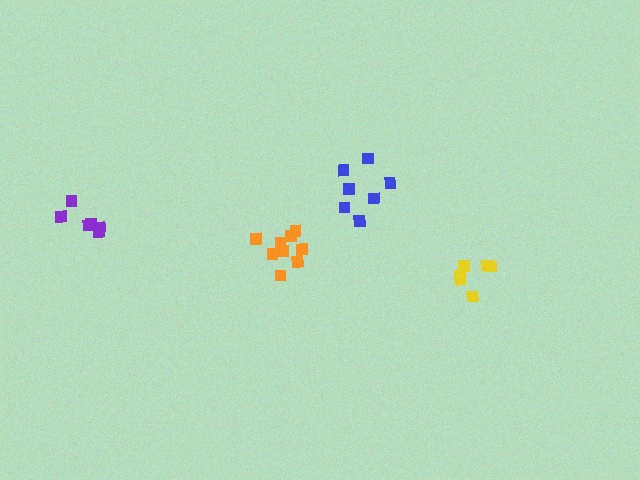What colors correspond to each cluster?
The clusters are colored: purple, yellow, orange, blue.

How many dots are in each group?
Group 1: 6 dots, Group 2: 6 dots, Group 3: 9 dots, Group 4: 7 dots (28 total).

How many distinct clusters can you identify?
There are 4 distinct clusters.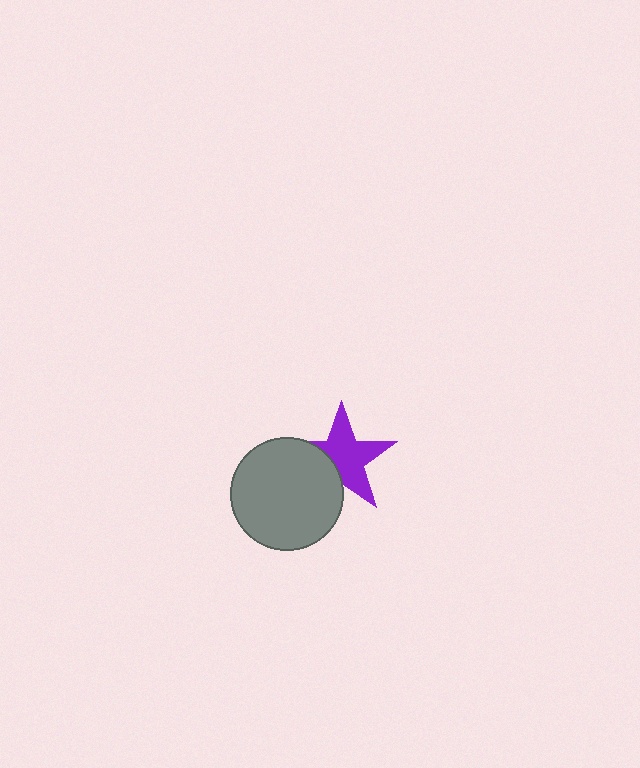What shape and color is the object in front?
The object in front is a gray circle.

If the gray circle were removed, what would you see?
You would see the complete purple star.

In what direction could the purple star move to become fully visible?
The purple star could move toward the upper-right. That would shift it out from behind the gray circle entirely.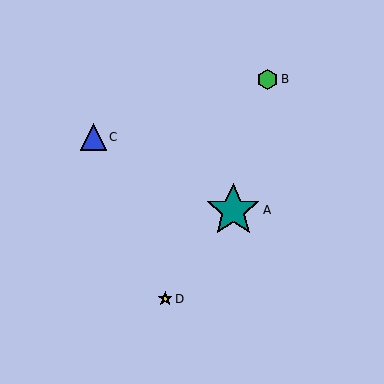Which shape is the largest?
The teal star (labeled A) is the largest.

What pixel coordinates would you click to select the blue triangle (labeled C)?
Click at (93, 137) to select the blue triangle C.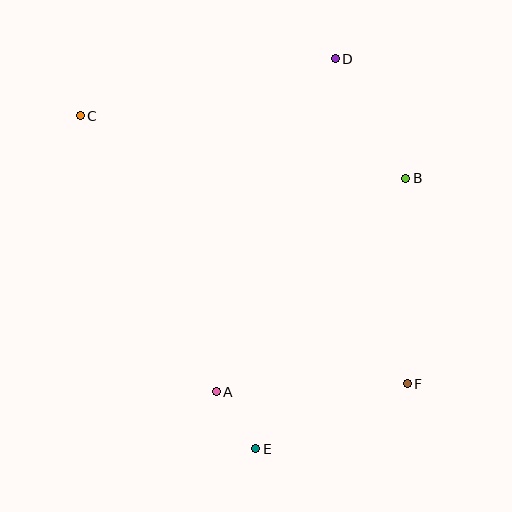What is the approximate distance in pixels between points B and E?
The distance between B and E is approximately 309 pixels.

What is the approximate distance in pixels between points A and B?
The distance between A and B is approximately 285 pixels.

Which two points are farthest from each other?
Points C and F are farthest from each other.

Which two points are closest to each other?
Points A and E are closest to each other.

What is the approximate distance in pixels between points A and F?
The distance between A and F is approximately 191 pixels.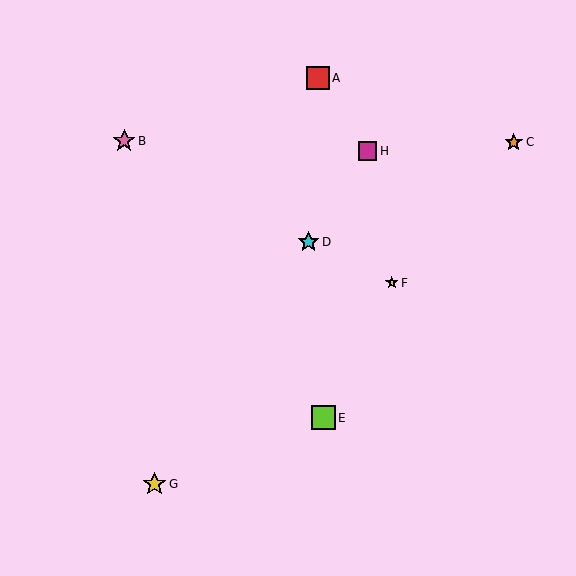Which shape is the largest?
The yellow star (labeled G) is the largest.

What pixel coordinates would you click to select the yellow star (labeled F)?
Click at (392, 283) to select the yellow star F.